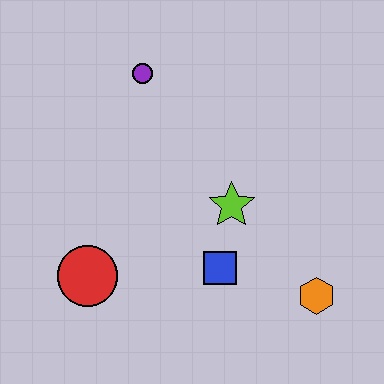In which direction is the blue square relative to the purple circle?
The blue square is below the purple circle.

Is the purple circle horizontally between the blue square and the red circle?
Yes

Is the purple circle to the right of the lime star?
No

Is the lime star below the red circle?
No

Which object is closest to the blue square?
The lime star is closest to the blue square.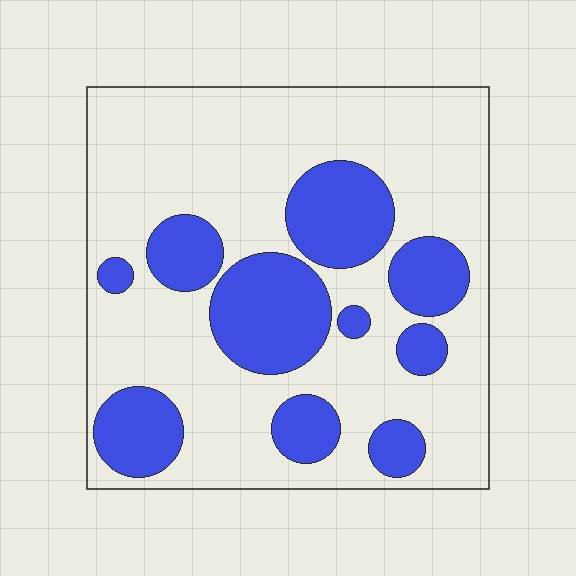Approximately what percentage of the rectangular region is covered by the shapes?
Approximately 30%.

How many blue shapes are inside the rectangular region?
10.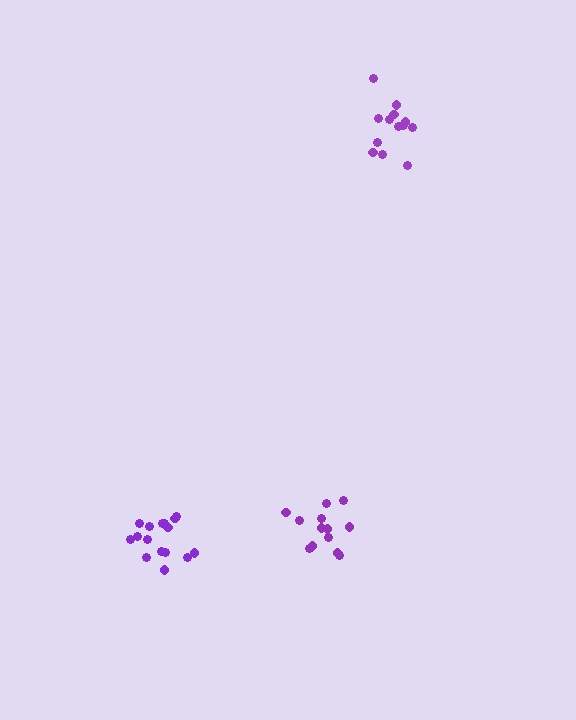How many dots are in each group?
Group 1: 13 dots, Group 2: 16 dots, Group 3: 13 dots (42 total).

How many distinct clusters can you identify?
There are 3 distinct clusters.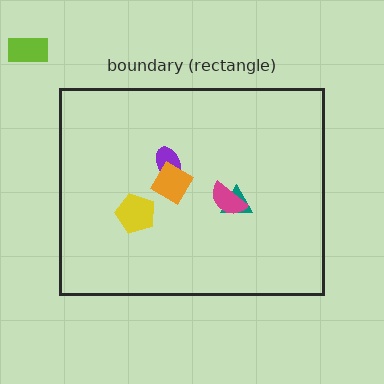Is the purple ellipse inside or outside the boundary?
Inside.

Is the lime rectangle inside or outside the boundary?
Outside.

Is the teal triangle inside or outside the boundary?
Inside.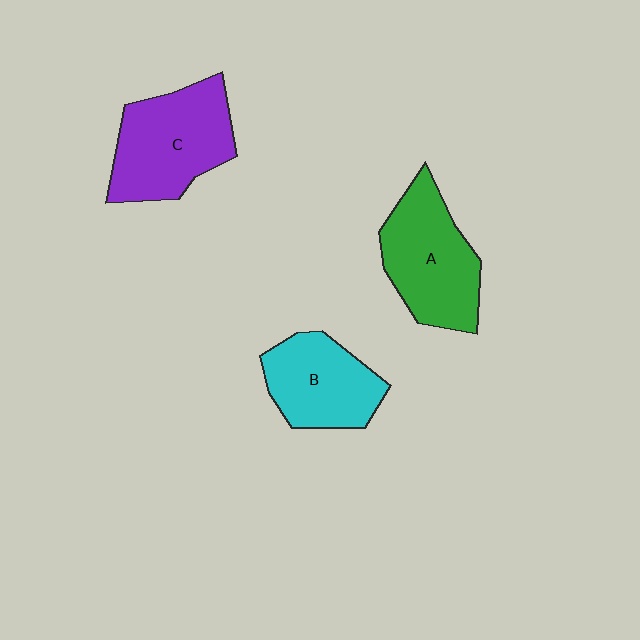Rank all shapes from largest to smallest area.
From largest to smallest: C (purple), A (green), B (cyan).